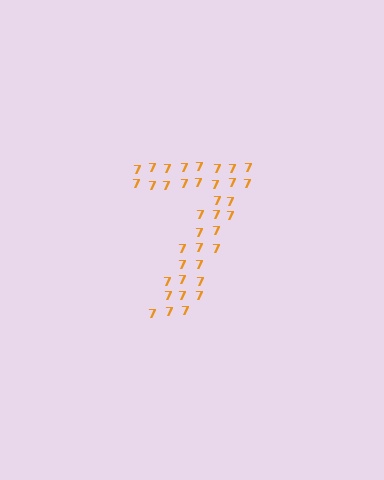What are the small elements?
The small elements are digit 7's.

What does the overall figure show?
The overall figure shows the digit 7.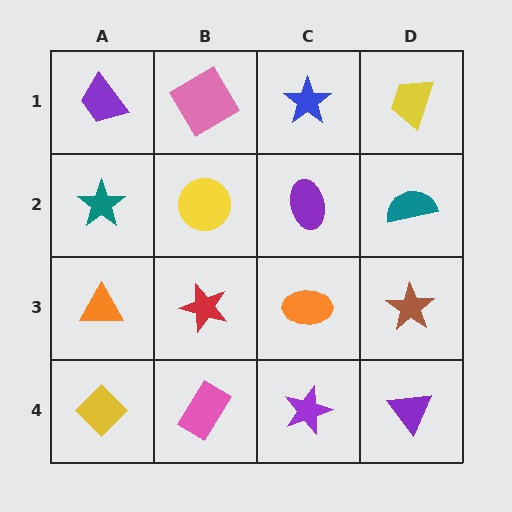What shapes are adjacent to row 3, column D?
A teal semicircle (row 2, column D), a purple triangle (row 4, column D), an orange ellipse (row 3, column C).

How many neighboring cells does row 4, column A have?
2.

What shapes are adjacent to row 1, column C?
A purple ellipse (row 2, column C), a pink diamond (row 1, column B), a yellow trapezoid (row 1, column D).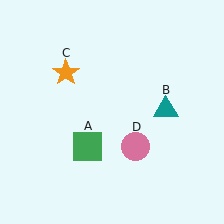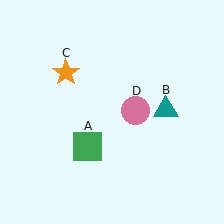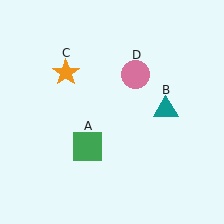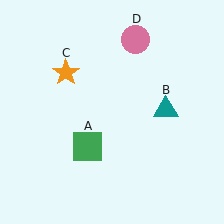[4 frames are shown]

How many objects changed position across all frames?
1 object changed position: pink circle (object D).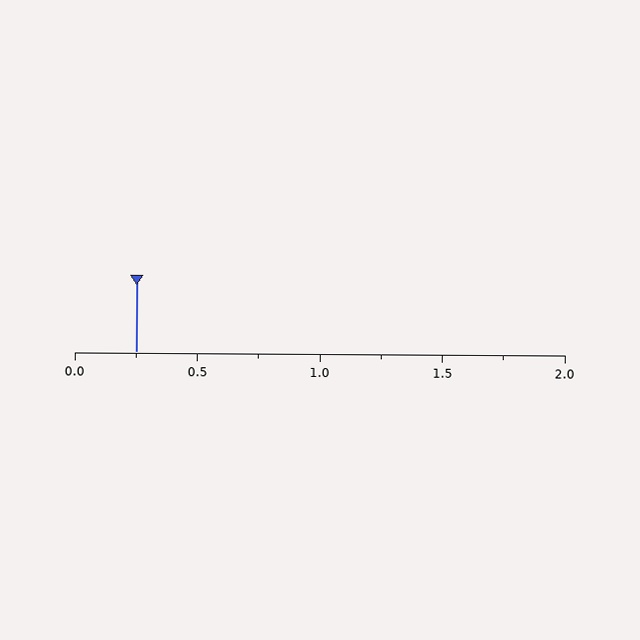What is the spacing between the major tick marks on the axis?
The major ticks are spaced 0.5 apart.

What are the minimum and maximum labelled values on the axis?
The axis runs from 0.0 to 2.0.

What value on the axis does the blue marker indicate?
The marker indicates approximately 0.25.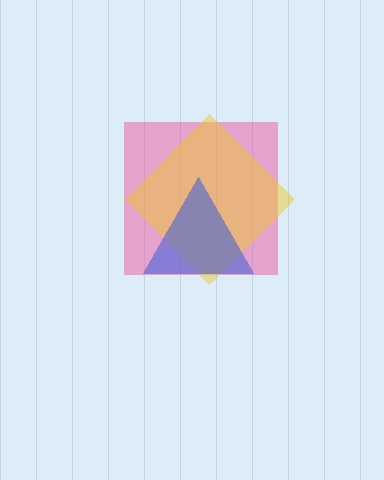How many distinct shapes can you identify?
There are 3 distinct shapes: a pink square, a yellow diamond, a blue triangle.